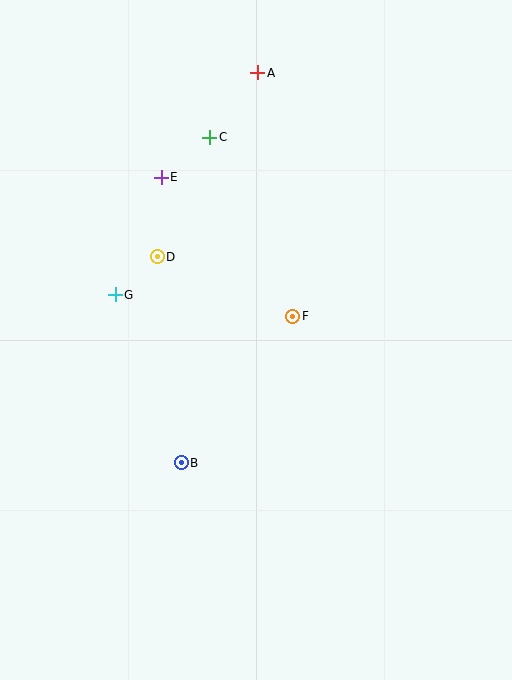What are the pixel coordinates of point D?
Point D is at (157, 257).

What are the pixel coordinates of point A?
Point A is at (258, 73).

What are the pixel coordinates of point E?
Point E is at (161, 177).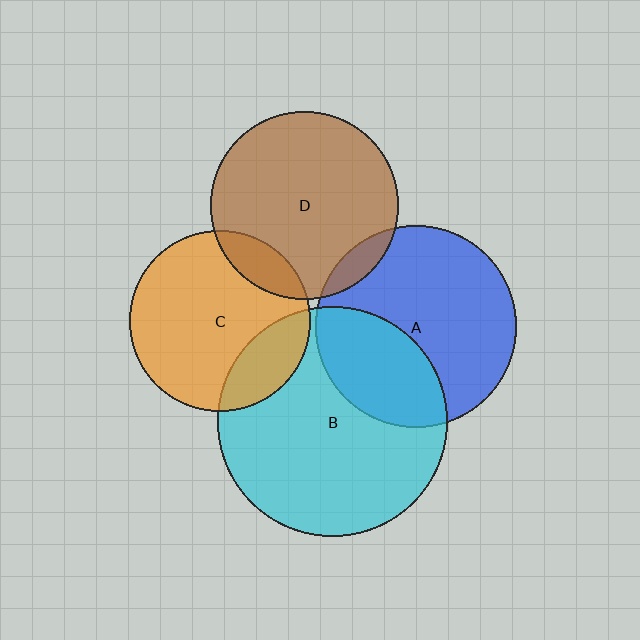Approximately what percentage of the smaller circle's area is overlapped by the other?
Approximately 15%.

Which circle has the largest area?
Circle B (cyan).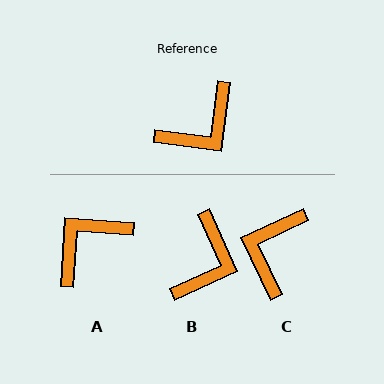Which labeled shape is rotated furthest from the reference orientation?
A, about 176 degrees away.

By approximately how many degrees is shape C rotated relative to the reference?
Approximately 147 degrees clockwise.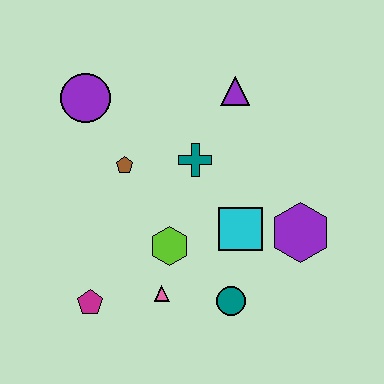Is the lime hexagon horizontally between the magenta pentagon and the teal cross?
Yes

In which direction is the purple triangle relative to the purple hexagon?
The purple triangle is above the purple hexagon.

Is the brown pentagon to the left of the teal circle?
Yes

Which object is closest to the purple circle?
The brown pentagon is closest to the purple circle.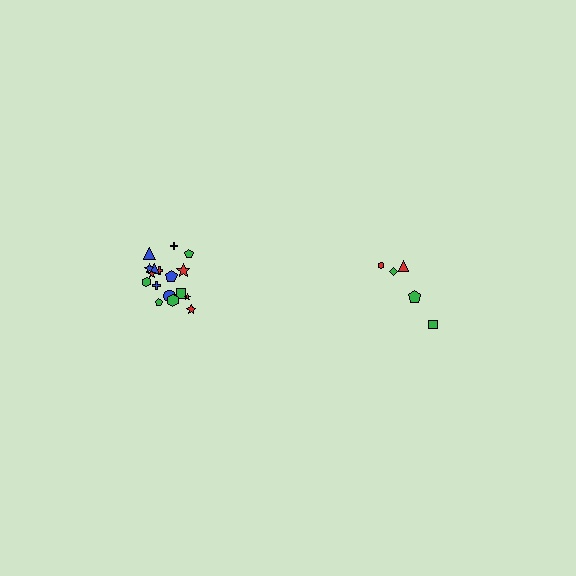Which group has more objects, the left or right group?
The left group.